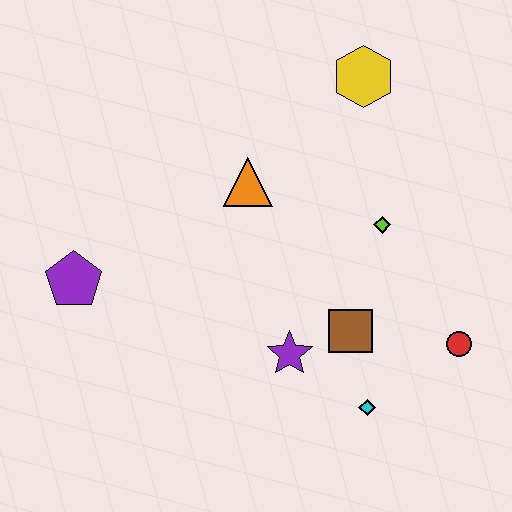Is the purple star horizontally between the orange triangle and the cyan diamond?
Yes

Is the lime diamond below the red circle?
No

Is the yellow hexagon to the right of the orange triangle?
Yes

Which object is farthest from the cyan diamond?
The yellow hexagon is farthest from the cyan diamond.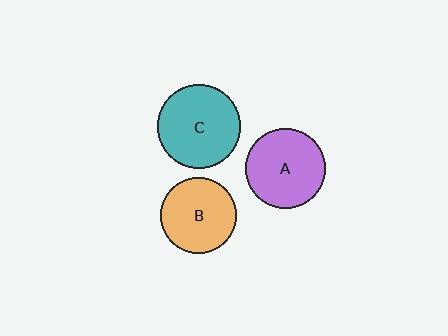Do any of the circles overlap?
No, none of the circles overlap.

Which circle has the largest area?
Circle C (teal).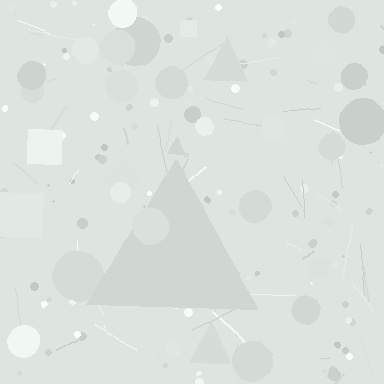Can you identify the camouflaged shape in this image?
The camouflaged shape is a triangle.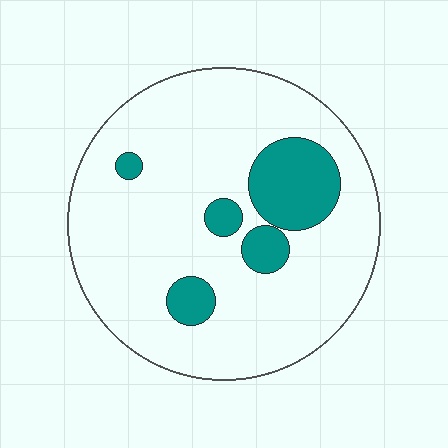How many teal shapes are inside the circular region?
5.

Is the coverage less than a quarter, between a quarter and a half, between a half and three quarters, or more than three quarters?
Less than a quarter.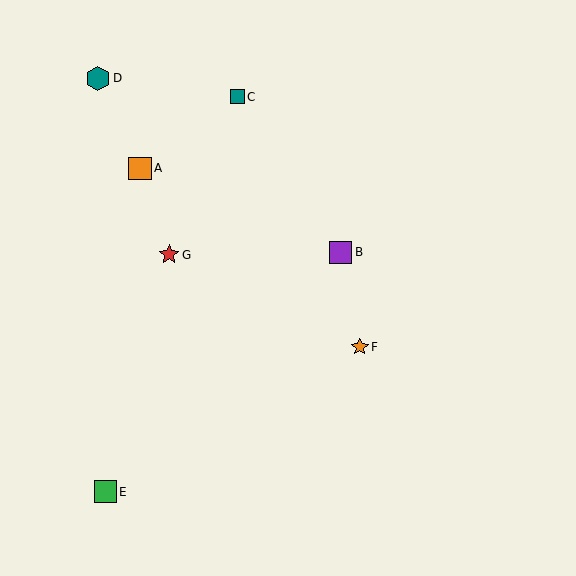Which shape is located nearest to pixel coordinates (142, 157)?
The orange square (labeled A) at (140, 168) is nearest to that location.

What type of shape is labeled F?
Shape F is an orange star.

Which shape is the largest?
The teal hexagon (labeled D) is the largest.